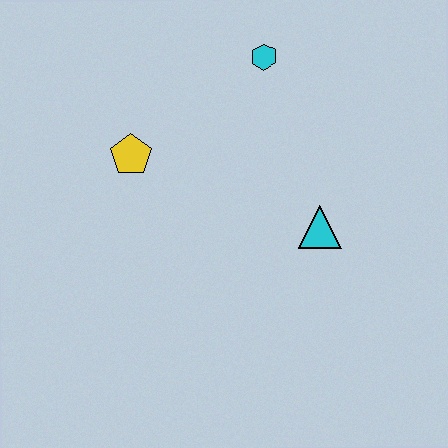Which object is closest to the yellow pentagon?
The cyan hexagon is closest to the yellow pentagon.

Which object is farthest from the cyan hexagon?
The cyan triangle is farthest from the cyan hexagon.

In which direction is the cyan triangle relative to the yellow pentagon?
The cyan triangle is to the right of the yellow pentagon.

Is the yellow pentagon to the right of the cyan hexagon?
No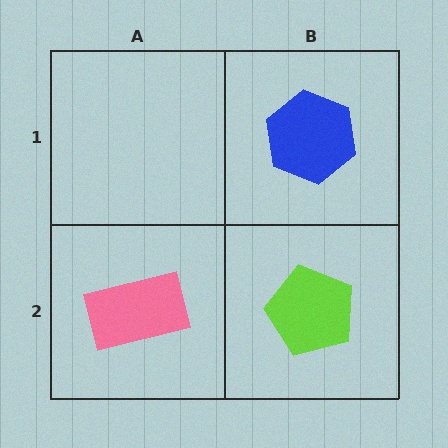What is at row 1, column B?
A blue hexagon.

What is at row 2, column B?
A lime pentagon.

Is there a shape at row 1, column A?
No, that cell is empty.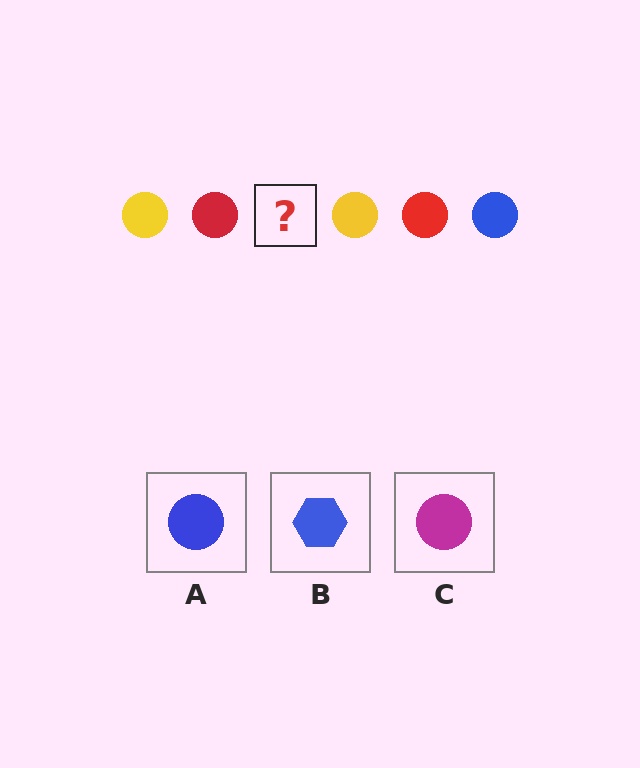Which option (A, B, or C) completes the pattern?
A.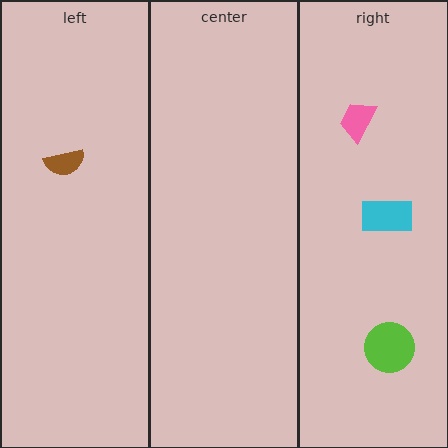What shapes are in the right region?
The lime circle, the pink trapezoid, the cyan rectangle.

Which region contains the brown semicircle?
The left region.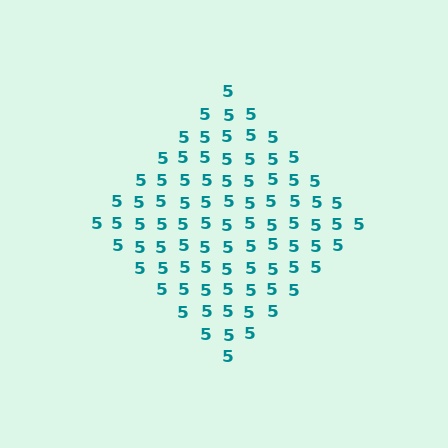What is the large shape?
The large shape is a diamond.